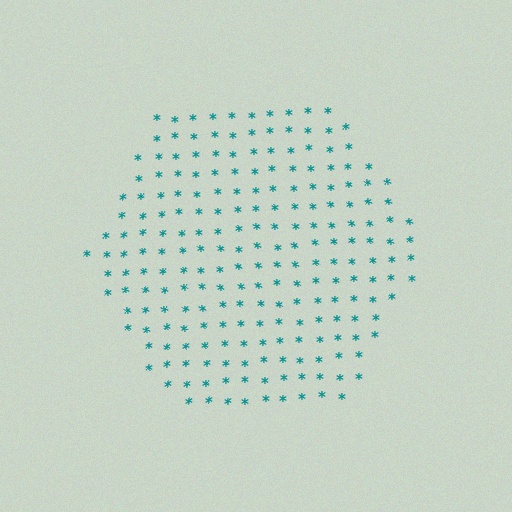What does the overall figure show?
The overall figure shows a hexagon.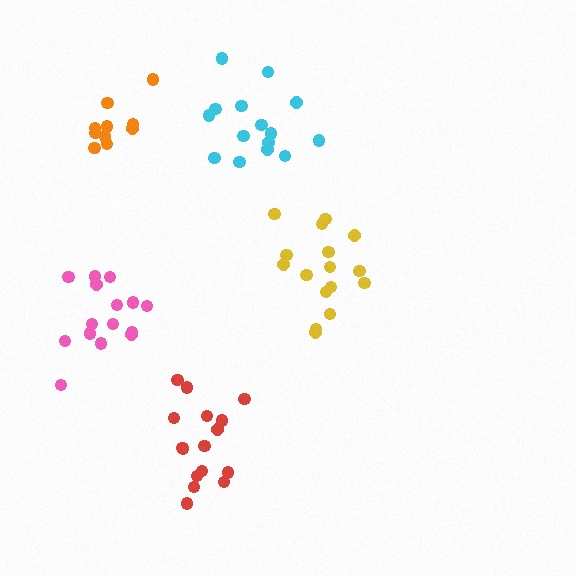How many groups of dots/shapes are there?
There are 5 groups.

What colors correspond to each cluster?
The clusters are colored: orange, yellow, red, pink, cyan.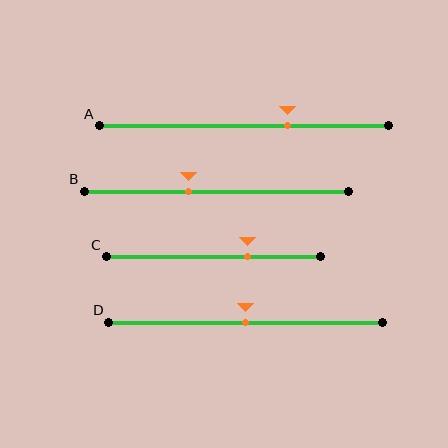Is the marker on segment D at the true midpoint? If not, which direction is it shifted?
Yes, the marker on segment D is at the true midpoint.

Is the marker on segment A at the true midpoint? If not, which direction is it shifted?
No, the marker on segment A is shifted to the right by about 15% of the segment length.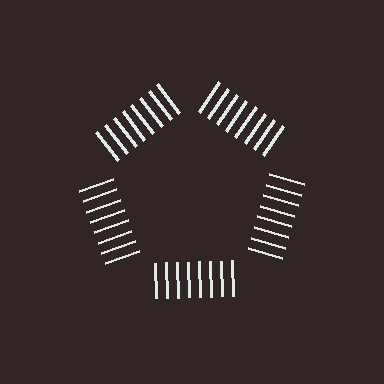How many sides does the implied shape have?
5 sides — the line-ends trace a pentagon.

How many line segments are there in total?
40 — 8 along each of the 5 edges.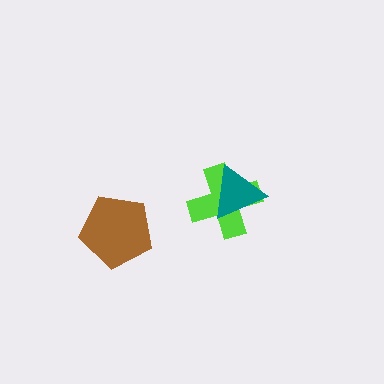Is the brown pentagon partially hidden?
No, no other shape covers it.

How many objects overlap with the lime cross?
1 object overlaps with the lime cross.